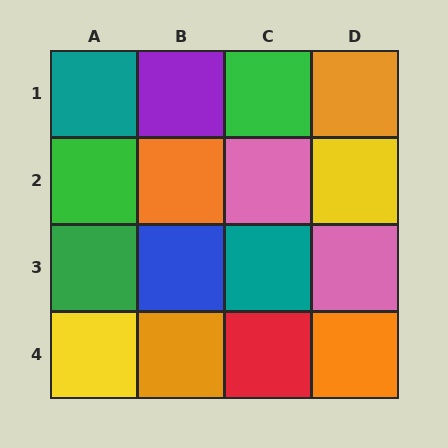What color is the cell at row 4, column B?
Orange.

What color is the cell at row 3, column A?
Green.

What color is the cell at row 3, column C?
Teal.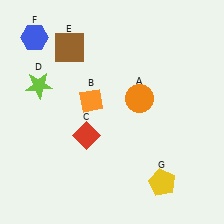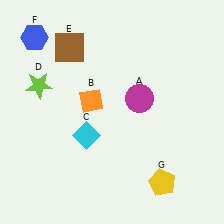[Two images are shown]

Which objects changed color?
A changed from orange to magenta. C changed from red to cyan.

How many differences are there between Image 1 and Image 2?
There are 2 differences between the two images.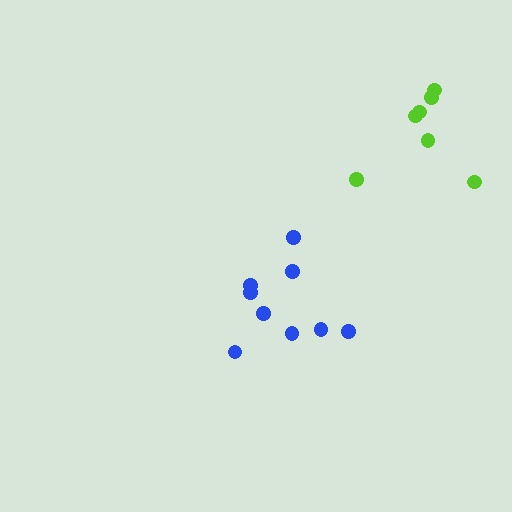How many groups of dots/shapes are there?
There are 2 groups.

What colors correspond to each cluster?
The clusters are colored: blue, lime.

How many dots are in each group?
Group 1: 9 dots, Group 2: 7 dots (16 total).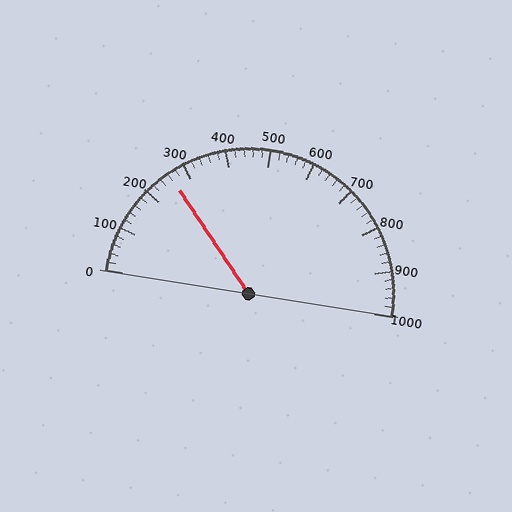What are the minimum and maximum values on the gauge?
The gauge ranges from 0 to 1000.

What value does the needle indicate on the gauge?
The needle indicates approximately 260.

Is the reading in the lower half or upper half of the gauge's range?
The reading is in the lower half of the range (0 to 1000).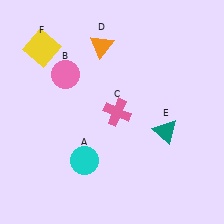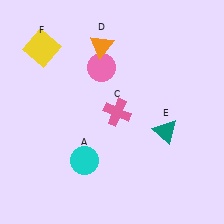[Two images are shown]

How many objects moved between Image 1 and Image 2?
1 object moved between the two images.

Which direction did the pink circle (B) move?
The pink circle (B) moved right.